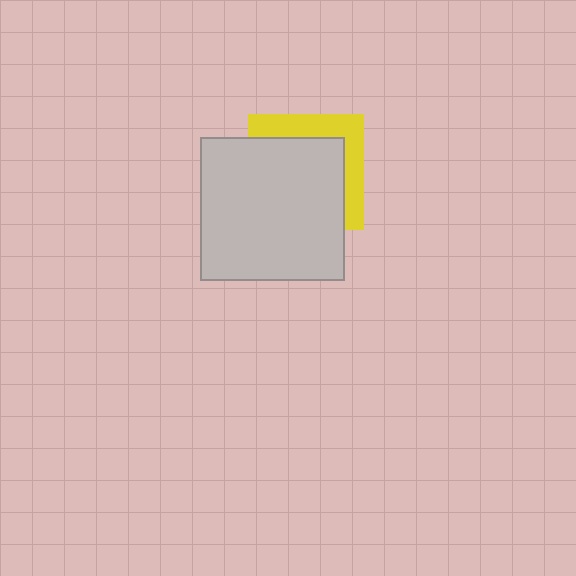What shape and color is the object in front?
The object in front is a light gray square.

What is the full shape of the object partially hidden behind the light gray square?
The partially hidden object is a yellow square.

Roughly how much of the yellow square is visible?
A small part of it is visible (roughly 33%).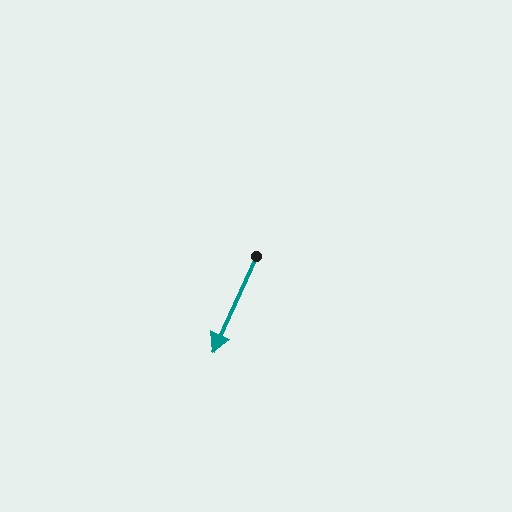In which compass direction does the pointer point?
Southwest.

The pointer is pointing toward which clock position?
Roughly 7 o'clock.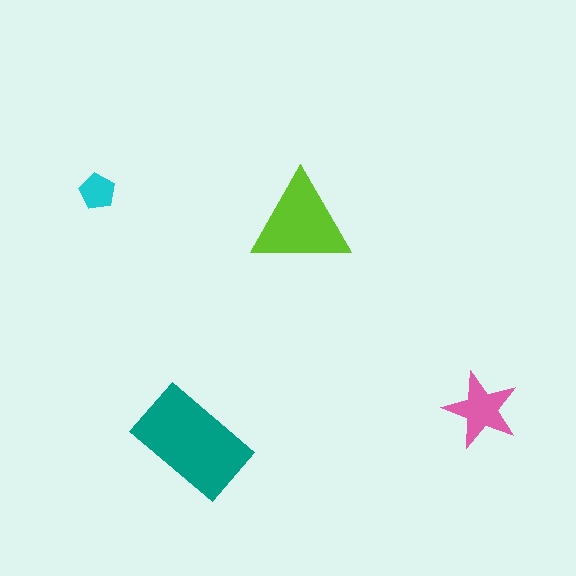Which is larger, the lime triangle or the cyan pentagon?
The lime triangle.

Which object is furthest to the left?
The cyan pentagon is leftmost.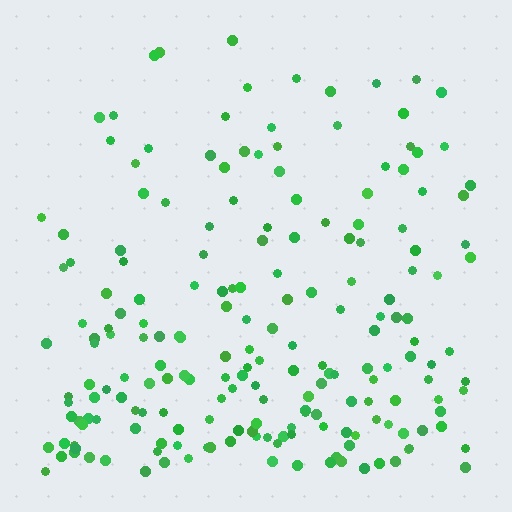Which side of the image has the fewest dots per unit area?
The top.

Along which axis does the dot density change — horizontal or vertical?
Vertical.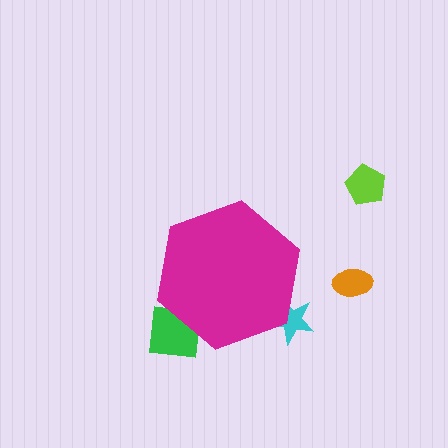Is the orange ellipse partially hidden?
No, the orange ellipse is fully visible.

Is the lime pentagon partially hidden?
No, the lime pentagon is fully visible.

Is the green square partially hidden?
Yes, the green square is partially hidden behind the magenta hexagon.